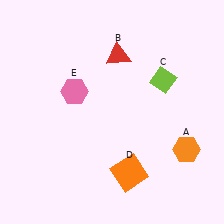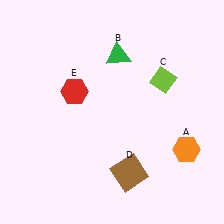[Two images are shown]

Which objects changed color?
B changed from red to green. D changed from orange to brown. E changed from pink to red.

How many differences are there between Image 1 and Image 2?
There are 3 differences between the two images.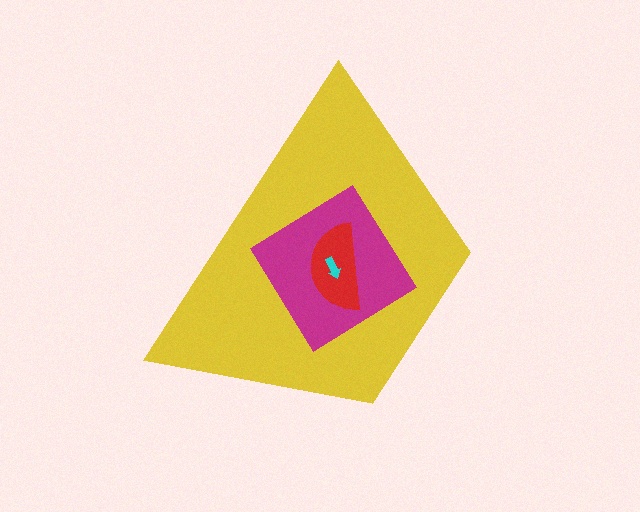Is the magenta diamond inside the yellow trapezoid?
Yes.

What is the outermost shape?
The yellow trapezoid.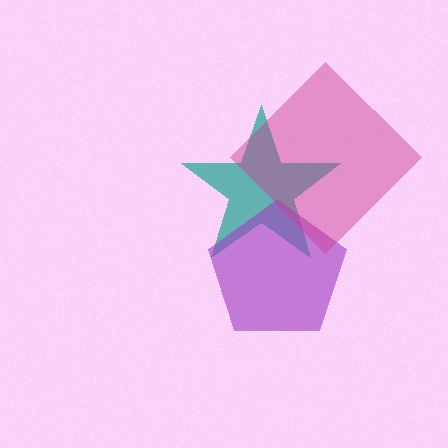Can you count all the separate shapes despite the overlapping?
Yes, there are 3 separate shapes.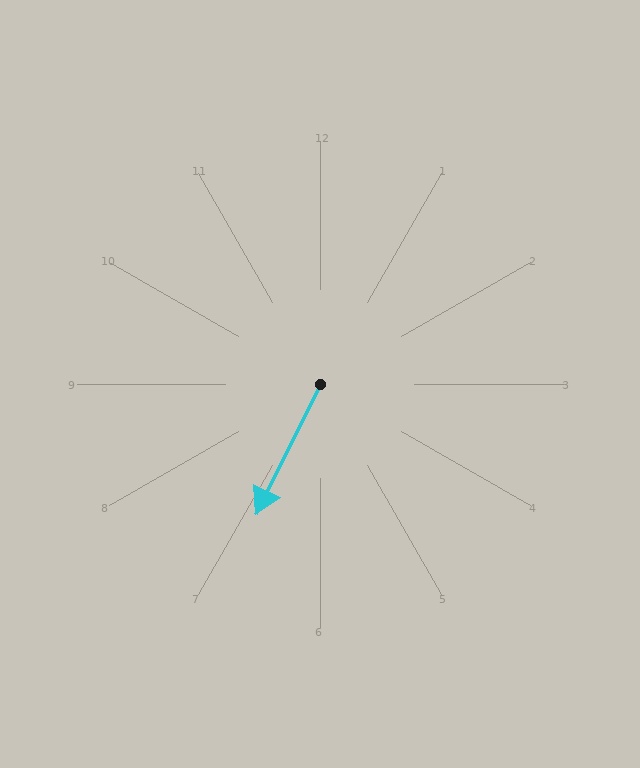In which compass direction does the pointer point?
Southwest.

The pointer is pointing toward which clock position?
Roughly 7 o'clock.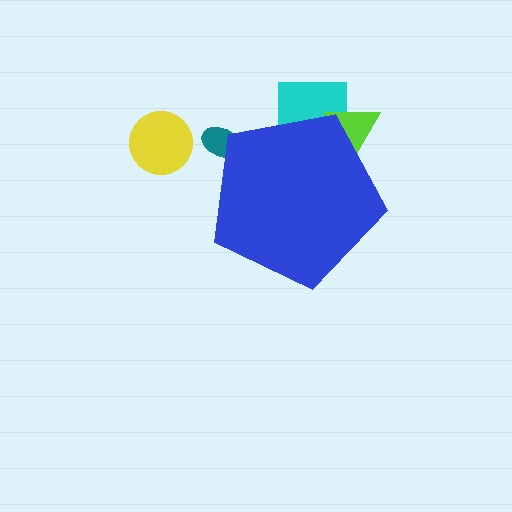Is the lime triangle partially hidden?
Yes, the lime triangle is partially hidden behind the blue pentagon.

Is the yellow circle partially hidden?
No, the yellow circle is fully visible.